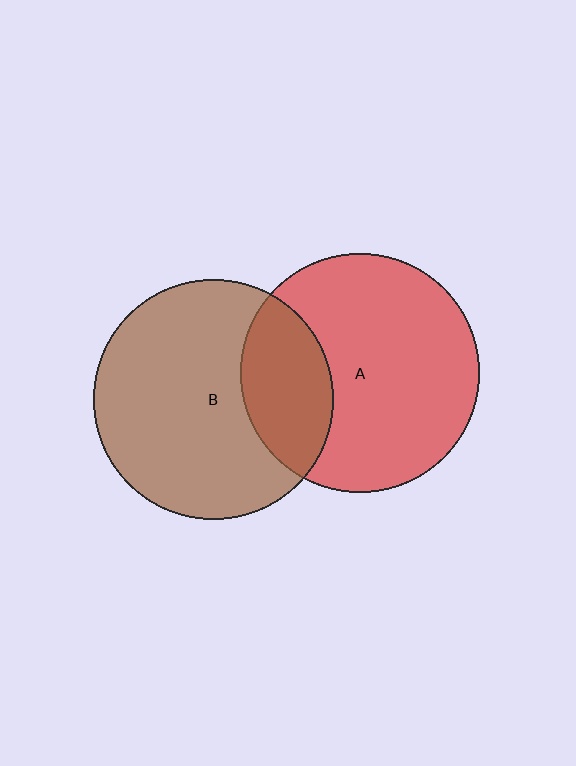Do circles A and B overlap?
Yes.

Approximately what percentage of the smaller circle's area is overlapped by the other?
Approximately 25%.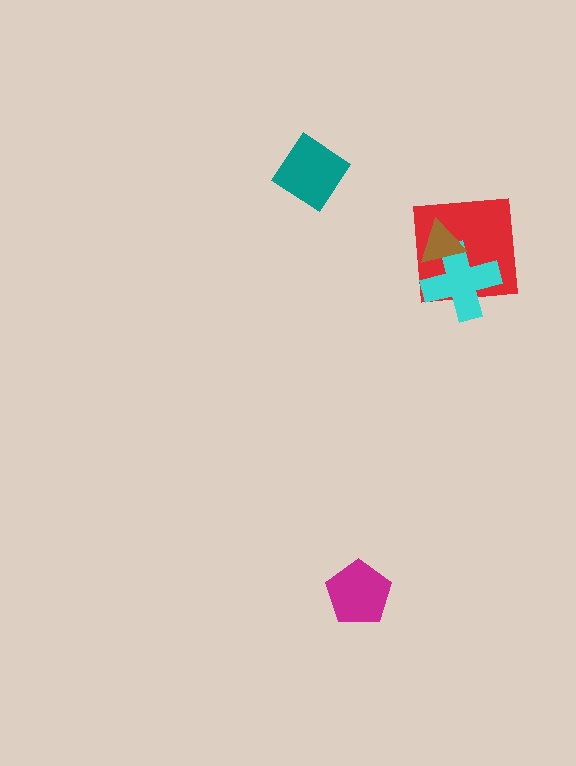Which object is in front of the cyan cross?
The brown triangle is in front of the cyan cross.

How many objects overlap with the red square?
2 objects overlap with the red square.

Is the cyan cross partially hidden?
Yes, it is partially covered by another shape.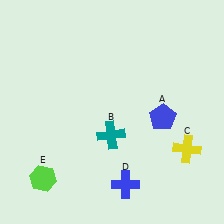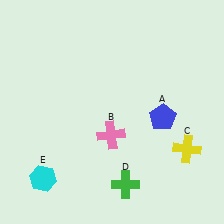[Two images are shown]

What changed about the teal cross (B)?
In Image 1, B is teal. In Image 2, it changed to pink.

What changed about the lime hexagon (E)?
In Image 1, E is lime. In Image 2, it changed to cyan.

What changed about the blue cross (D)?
In Image 1, D is blue. In Image 2, it changed to green.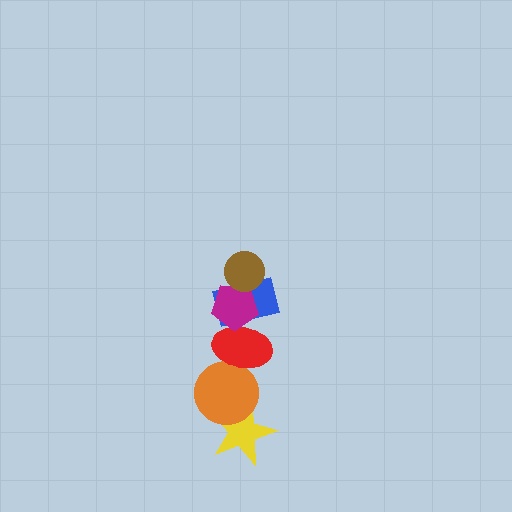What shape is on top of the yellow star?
The orange circle is on top of the yellow star.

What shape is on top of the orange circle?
The red ellipse is on top of the orange circle.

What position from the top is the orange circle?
The orange circle is 5th from the top.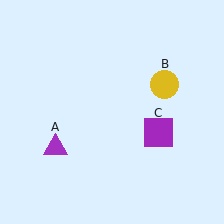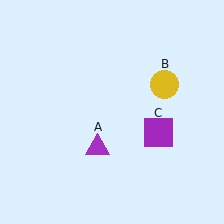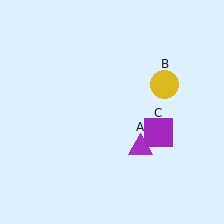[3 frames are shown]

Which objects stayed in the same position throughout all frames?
Yellow circle (object B) and purple square (object C) remained stationary.